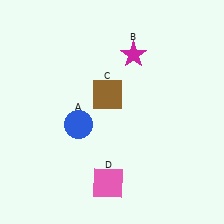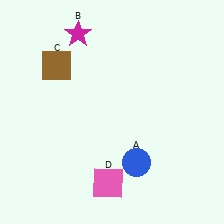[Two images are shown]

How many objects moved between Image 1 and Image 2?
3 objects moved between the two images.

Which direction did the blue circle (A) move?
The blue circle (A) moved right.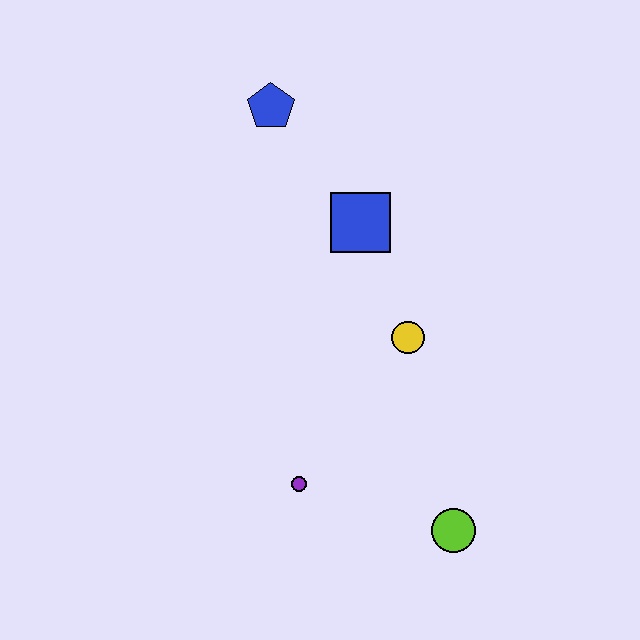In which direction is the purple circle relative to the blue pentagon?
The purple circle is below the blue pentagon.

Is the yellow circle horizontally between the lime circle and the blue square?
Yes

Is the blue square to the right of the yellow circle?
No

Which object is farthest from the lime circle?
The blue pentagon is farthest from the lime circle.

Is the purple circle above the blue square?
No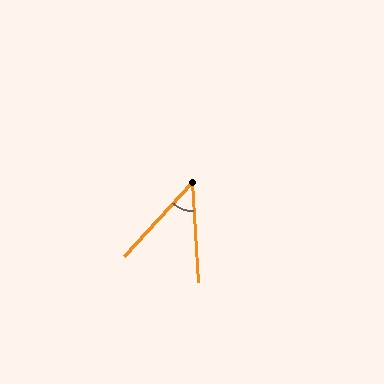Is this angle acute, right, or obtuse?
It is acute.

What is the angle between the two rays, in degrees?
Approximately 46 degrees.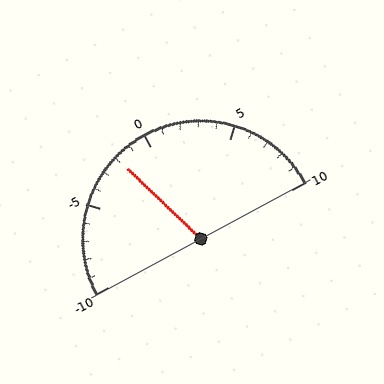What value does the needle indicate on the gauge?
The needle indicates approximately -2.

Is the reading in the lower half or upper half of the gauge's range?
The reading is in the lower half of the range (-10 to 10).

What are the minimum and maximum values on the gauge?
The gauge ranges from -10 to 10.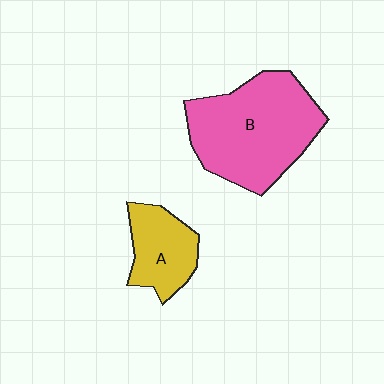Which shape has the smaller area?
Shape A (yellow).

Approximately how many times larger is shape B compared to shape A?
Approximately 2.2 times.